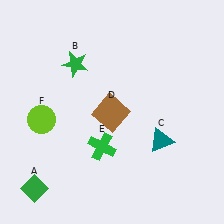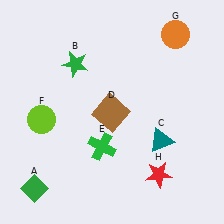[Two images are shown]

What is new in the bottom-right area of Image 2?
A red star (H) was added in the bottom-right area of Image 2.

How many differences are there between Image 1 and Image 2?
There are 2 differences between the two images.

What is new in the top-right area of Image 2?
An orange circle (G) was added in the top-right area of Image 2.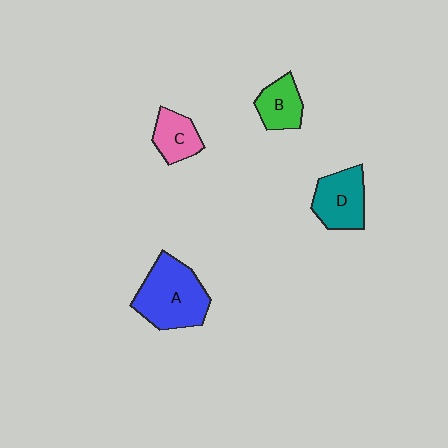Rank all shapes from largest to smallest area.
From largest to smallest: A (blue), D (teal), B (green), C (pink).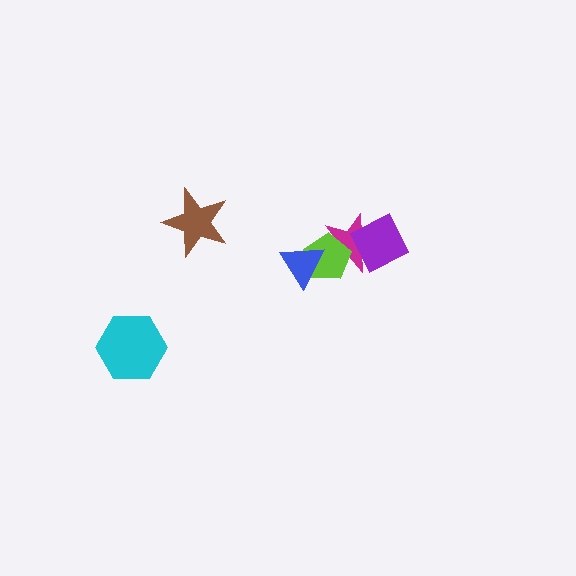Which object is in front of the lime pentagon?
The blue triangle is in front of the lime pentagon.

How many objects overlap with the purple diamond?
1 object overlaps with the purple diamond.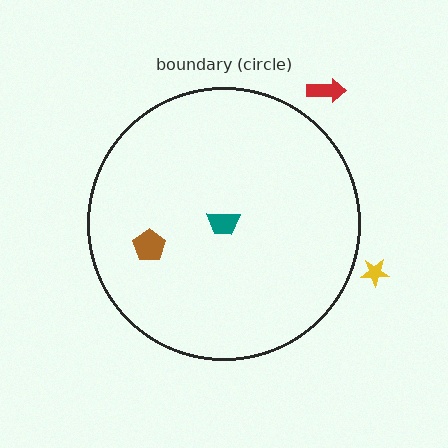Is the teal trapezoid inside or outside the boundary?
Inside.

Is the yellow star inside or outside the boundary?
Outside.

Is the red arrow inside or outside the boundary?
Outside.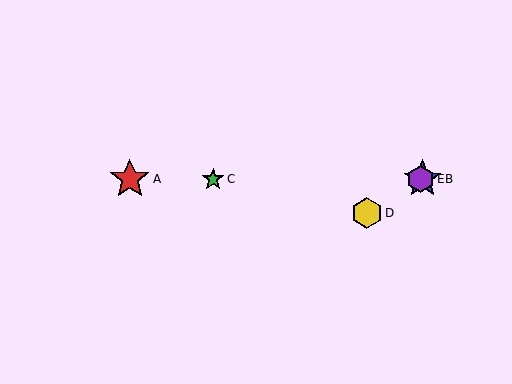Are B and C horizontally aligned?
Yes, both are at y≈179.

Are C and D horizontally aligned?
No, C is at y≈179 and D is at y≈213.